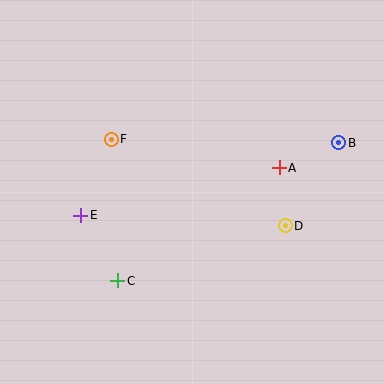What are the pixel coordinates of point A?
Point A is at (279, 168).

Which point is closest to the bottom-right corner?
Point D is closest to the bottom-right corner.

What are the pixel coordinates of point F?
Point F is at (111, 139).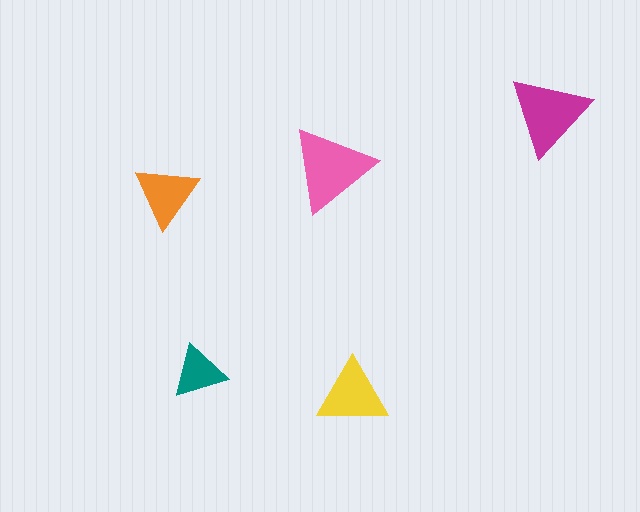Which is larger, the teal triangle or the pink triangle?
The pink one.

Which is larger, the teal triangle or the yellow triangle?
The yellow one.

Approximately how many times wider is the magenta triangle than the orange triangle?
About 1.5 times wider.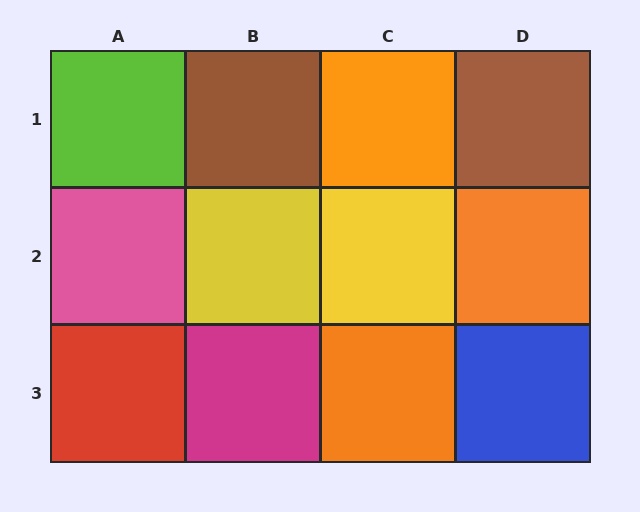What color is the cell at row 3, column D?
Blue.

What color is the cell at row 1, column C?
Orange.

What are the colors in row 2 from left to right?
Pink, yellow, yellow, orange.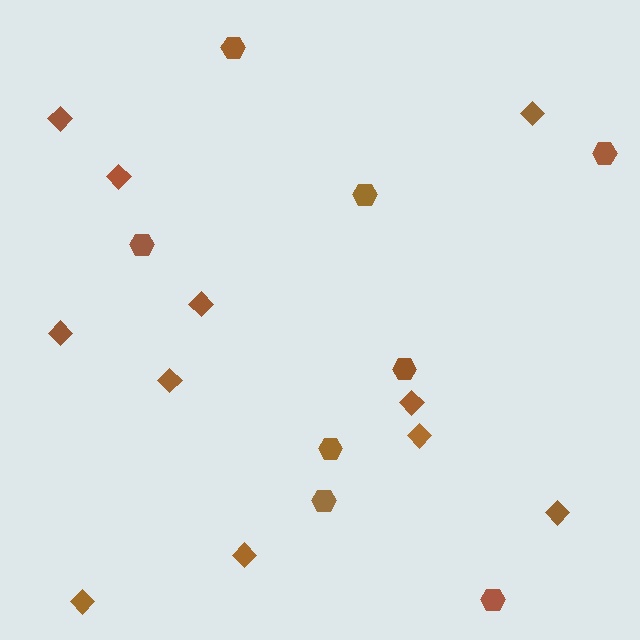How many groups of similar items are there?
There are 2 groups: one group of diamonds (11) and one group of hexagons (8).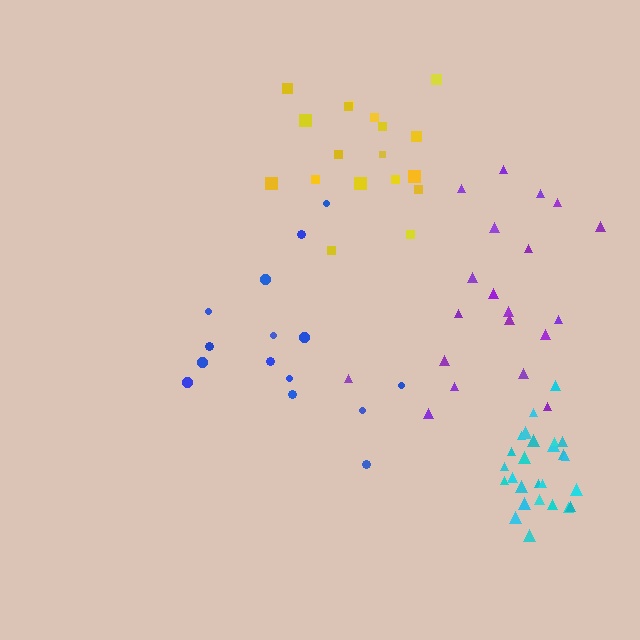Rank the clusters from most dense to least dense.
cyan, yellow, blue, purple.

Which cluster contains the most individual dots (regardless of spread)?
Cyan (26).